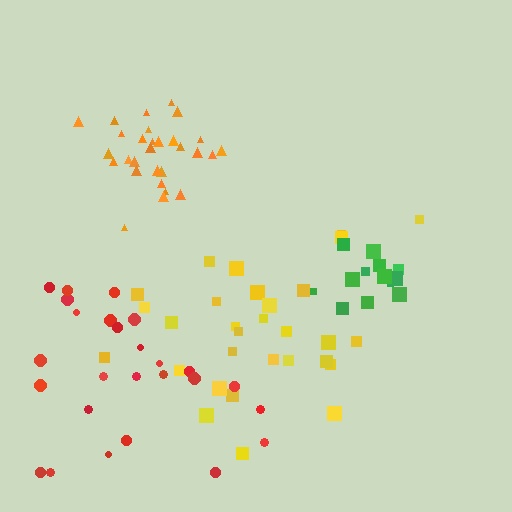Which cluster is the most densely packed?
Orange.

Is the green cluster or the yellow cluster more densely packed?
Green.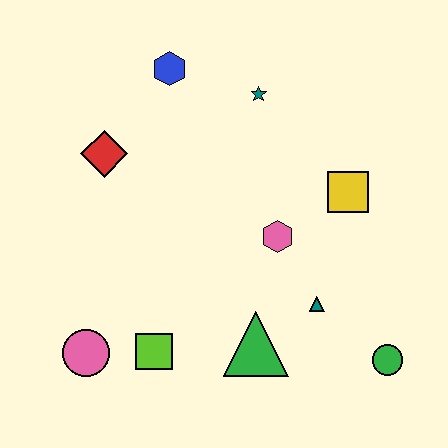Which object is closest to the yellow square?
The pink hexagon is closest to the yellow square.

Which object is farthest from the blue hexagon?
The green circle is farthest from the blue hexagon.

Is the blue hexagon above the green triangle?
Yes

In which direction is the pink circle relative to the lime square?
The pink circle is to the left of the lime square.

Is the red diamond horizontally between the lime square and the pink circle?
Yes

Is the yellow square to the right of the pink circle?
Yes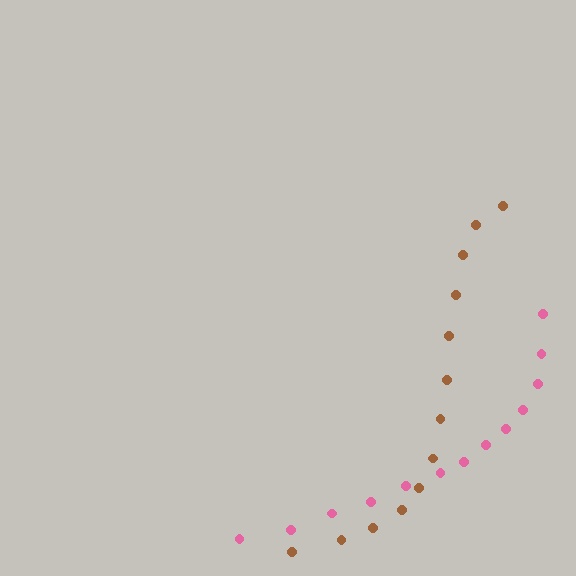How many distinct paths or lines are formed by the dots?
There are 2 distinct paths.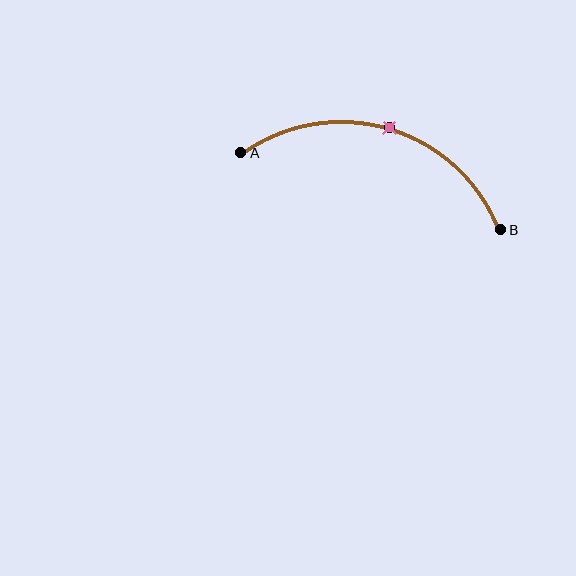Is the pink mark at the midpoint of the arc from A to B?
Yes. The pink mark lies on the arc at equal arc-length from both A and B — it is the arc midpoint.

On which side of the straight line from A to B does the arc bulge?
The arc bulges above the straight line connecting A and B.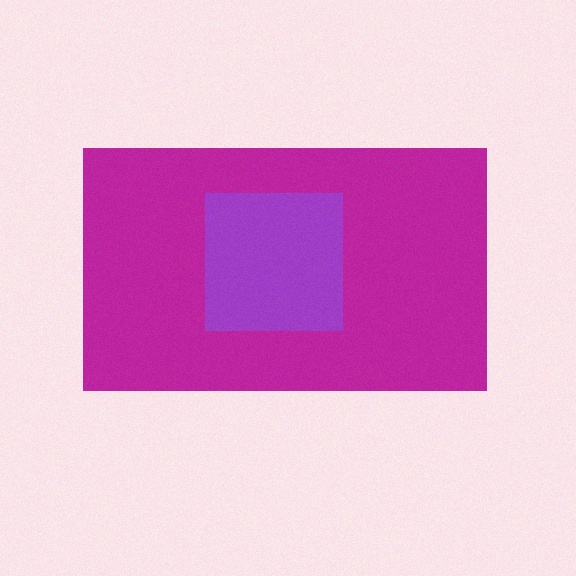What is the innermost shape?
The purple square.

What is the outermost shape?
The magenta rectangle.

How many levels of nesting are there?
2.